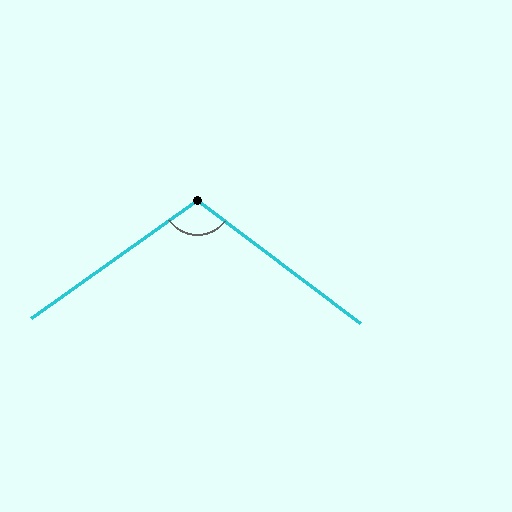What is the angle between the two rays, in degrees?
Approximately 107 degrees.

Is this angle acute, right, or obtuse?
It is obtuse.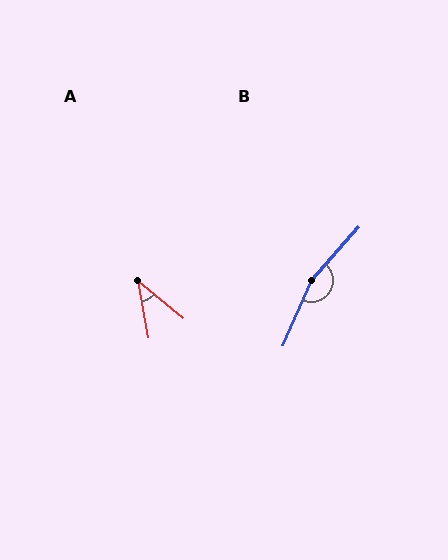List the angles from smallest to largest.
A (40°), B (162°).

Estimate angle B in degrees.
Approximately 162 degrees.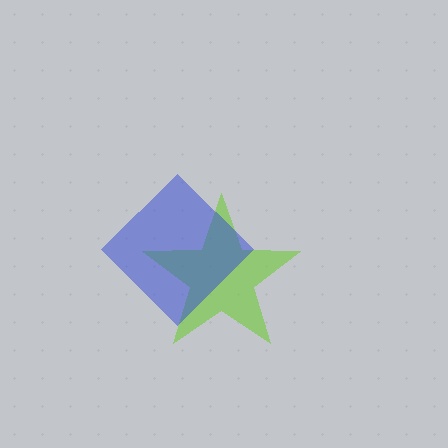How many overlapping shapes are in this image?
There are 2 overlapping shapes in the image.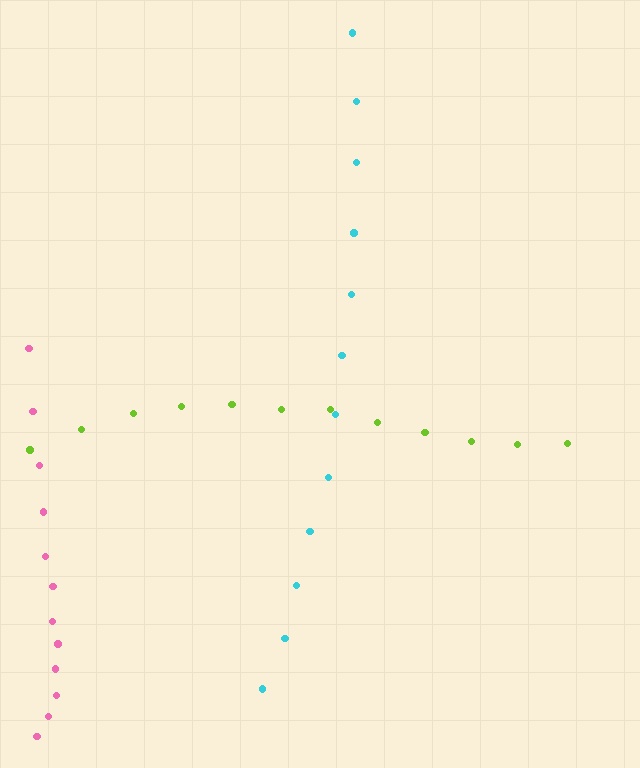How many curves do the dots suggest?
There are 3 distinct paths.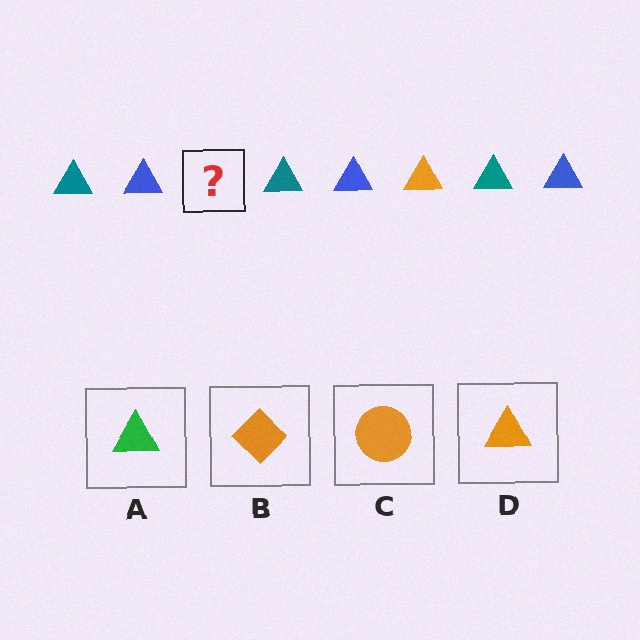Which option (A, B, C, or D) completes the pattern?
D.